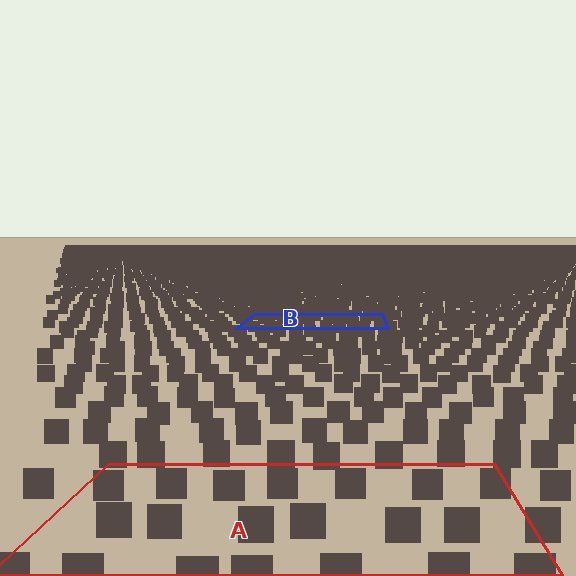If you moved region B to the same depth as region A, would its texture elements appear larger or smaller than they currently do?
They would appear larger. At a closer depth, the same texture elements are projected at a bigger on-screen size.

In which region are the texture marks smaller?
The texture marks are smaller in region B, because it is farther away.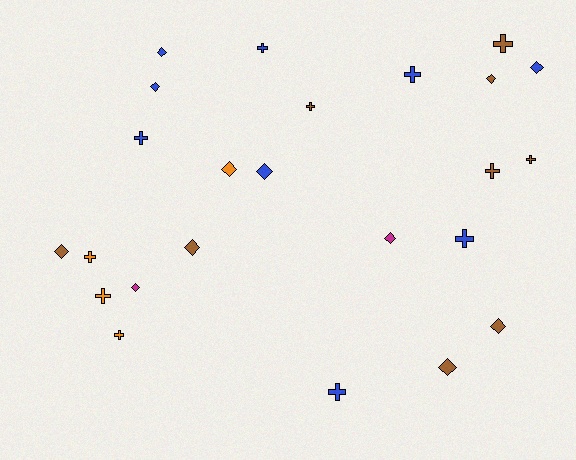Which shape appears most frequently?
Cross, with 12 objects.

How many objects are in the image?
There are 24 objects.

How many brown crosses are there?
There are 4 brown crosses.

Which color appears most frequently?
Blue, with 9 objects.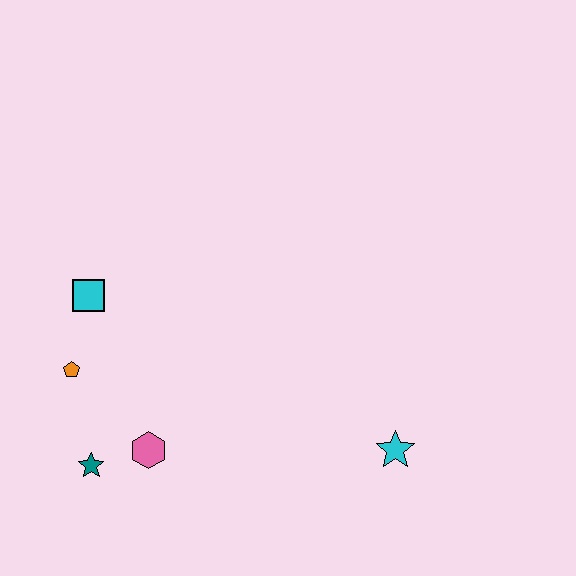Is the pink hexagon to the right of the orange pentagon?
Yes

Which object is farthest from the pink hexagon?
The cyan star is farthest from the pink hexagon.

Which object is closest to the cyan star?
The pink hexagon is closest to the cyan star.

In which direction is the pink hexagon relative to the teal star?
The pink hexagon is to the right of the teal star.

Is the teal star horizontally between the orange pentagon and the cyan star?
Yes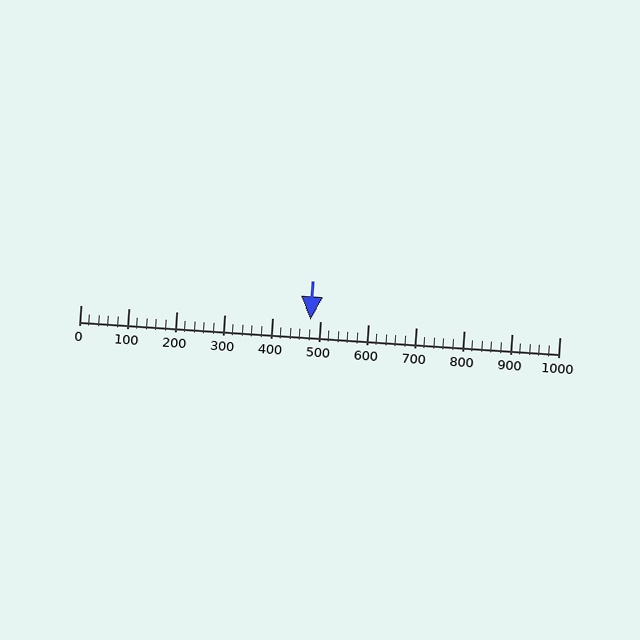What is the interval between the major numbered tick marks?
The major tick marks are spaced 100 units apart.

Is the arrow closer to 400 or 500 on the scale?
The arrow is closer to 500.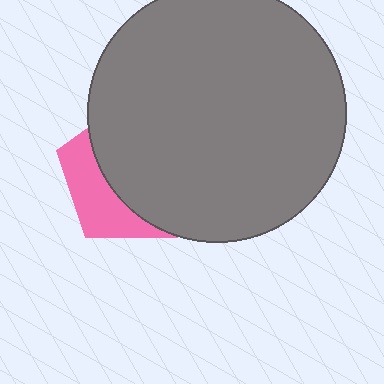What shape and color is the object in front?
The object in front is a gray circle.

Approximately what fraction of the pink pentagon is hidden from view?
Roughly 67% of the pink pentagon is hidden behind the gray circle.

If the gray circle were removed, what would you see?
You would see the complete pink pentagon.